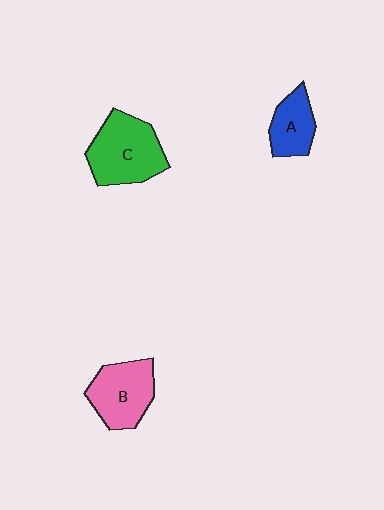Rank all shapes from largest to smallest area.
From largest to smallest: C (green), B (pink), A (blue).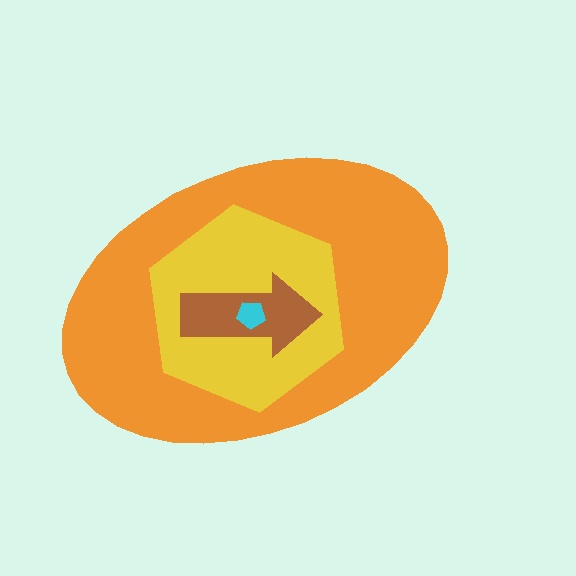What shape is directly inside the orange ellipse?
The yellow hexagon.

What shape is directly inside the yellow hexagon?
The brown arrow.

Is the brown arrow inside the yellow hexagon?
Yes.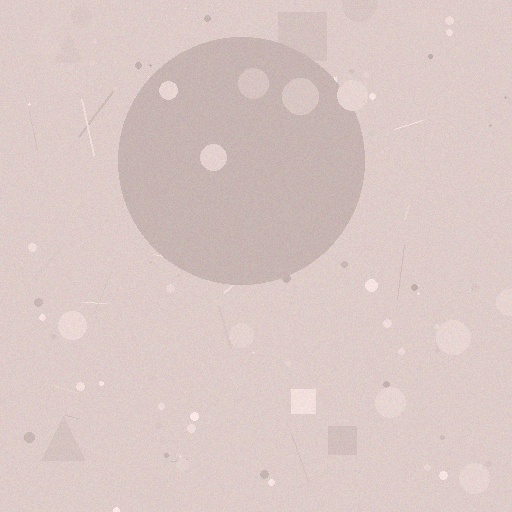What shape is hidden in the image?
A circle is hidden in the image.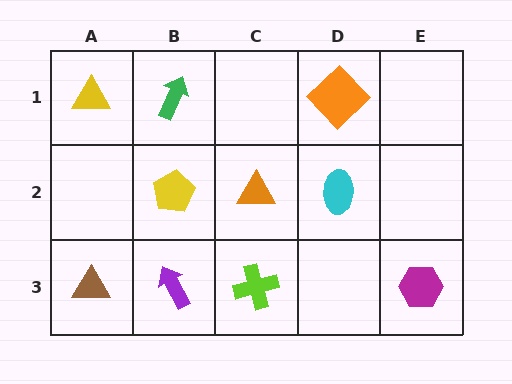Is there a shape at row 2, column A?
No, that cell is empty.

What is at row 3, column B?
A purple arrow.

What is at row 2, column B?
A yellow pentagon.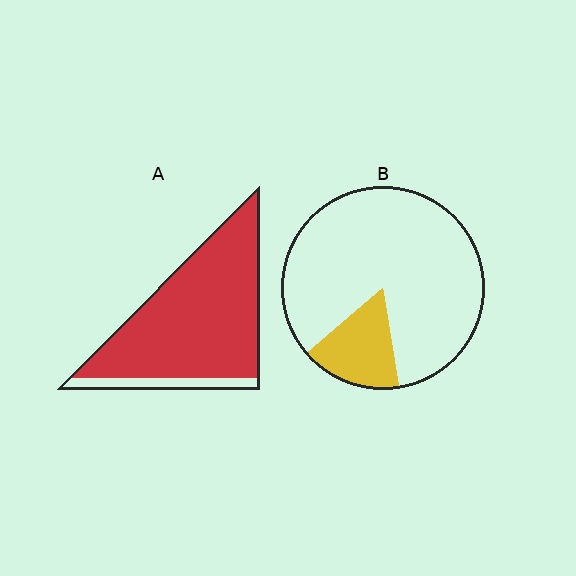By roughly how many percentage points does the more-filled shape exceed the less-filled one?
By roughly 70 percentage points (A over B).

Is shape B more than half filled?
No.